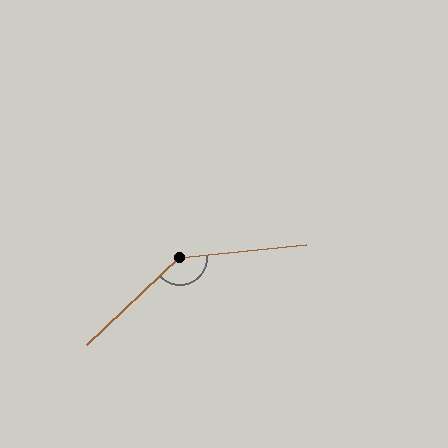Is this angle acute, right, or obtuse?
It is obtuse.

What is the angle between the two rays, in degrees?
Approximately 143 degrees.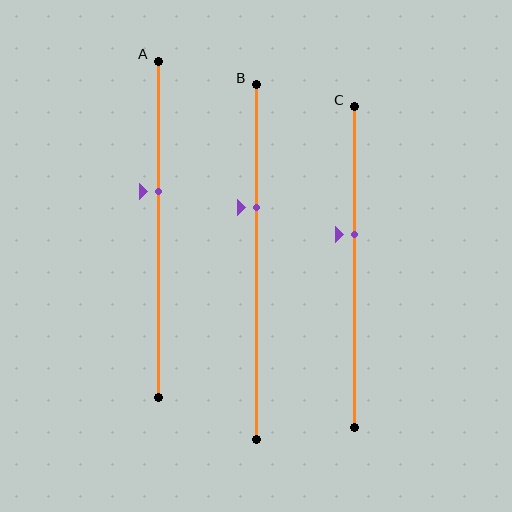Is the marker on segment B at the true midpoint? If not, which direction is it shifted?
No, the marker on segment B is shifted upward by about 15% of the segment length.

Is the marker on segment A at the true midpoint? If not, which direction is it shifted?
No, the marker on segment A is shifted upward by about 11% of the segment length.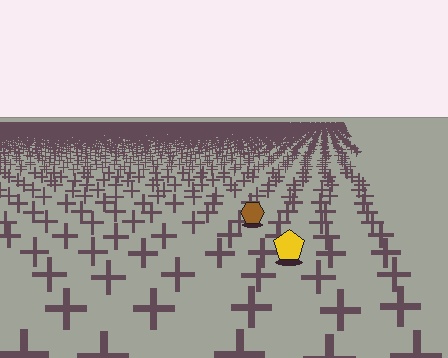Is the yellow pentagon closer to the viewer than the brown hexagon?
Yes. The yellow pentagon is closer — you can tell from the texture gradient: the ground texture is coarser near it.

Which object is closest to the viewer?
The yellow pentagon is closest. The texture marks near it are larger and more spread out.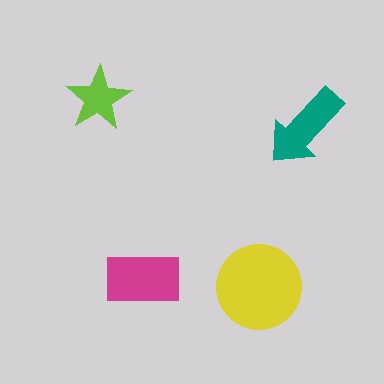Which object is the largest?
The yellow circle.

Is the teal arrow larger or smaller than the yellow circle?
Smaller.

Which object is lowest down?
The yellow circle is bottommost.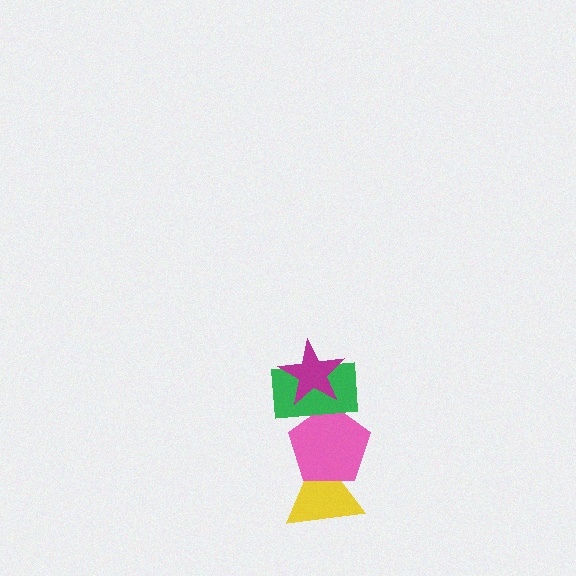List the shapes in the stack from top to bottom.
From top to bottom: the magenta star, the green rectangle, the pink pentagon, the yellow triangle.